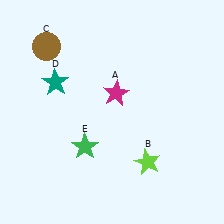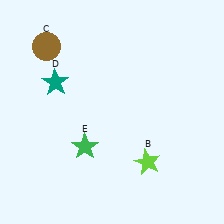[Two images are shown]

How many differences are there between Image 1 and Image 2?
There is 1 difference between the two images.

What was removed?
The magenta star (A) was removed in Image 2.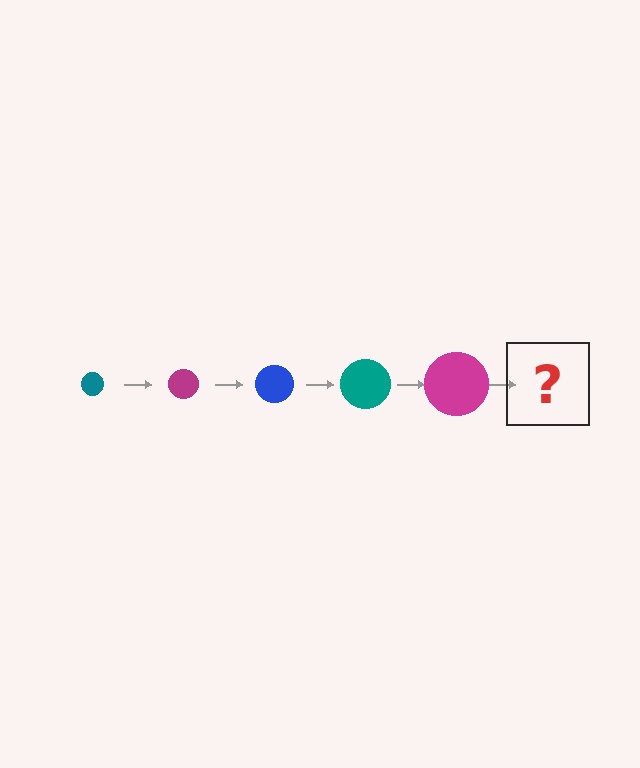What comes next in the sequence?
The next element should be a blue circle, larger than the previous one.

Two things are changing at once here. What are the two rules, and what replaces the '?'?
The two rules are that the circle grows larger each step and the color cycles through teal, magenta, and blue. The '?' should be a blue circle, larger than the previous one.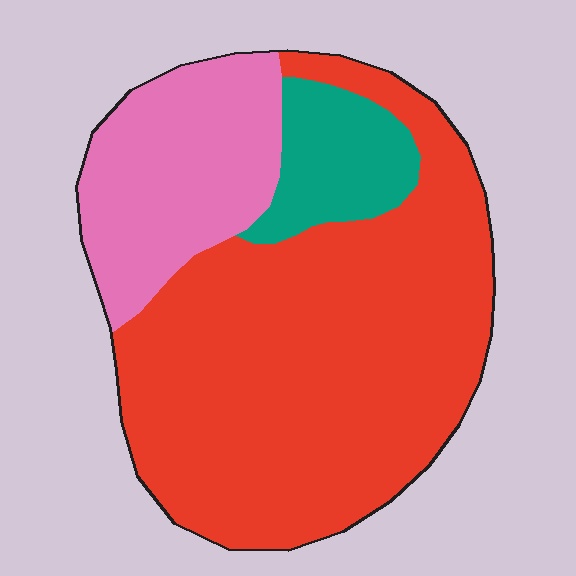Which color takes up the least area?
Teal, at roughly 10%.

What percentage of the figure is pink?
Pink covers about 25% of the figure.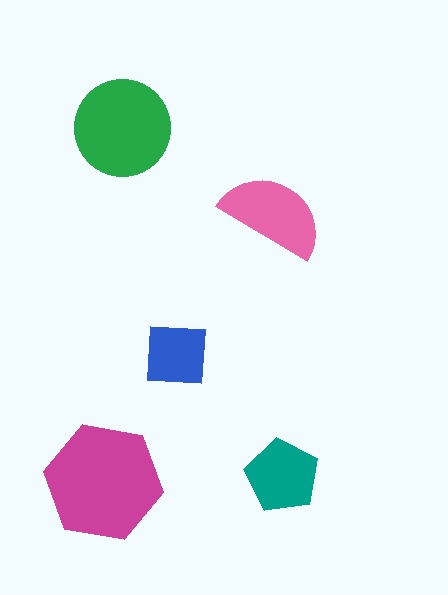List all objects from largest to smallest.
The magenta hexagon, the green circle, the pink semicircle, the teal pentagon, the blue square.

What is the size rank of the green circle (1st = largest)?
2nd.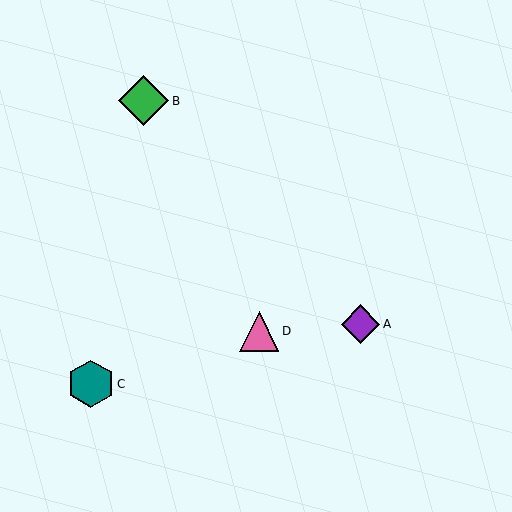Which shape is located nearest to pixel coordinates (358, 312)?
The purple diamond (labeled A) at (360, 324) is nearest to that location.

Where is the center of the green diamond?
The center of the green diamond is at (144, 101).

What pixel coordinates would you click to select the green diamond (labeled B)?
Click at (144, 101) to select the green diamond B.